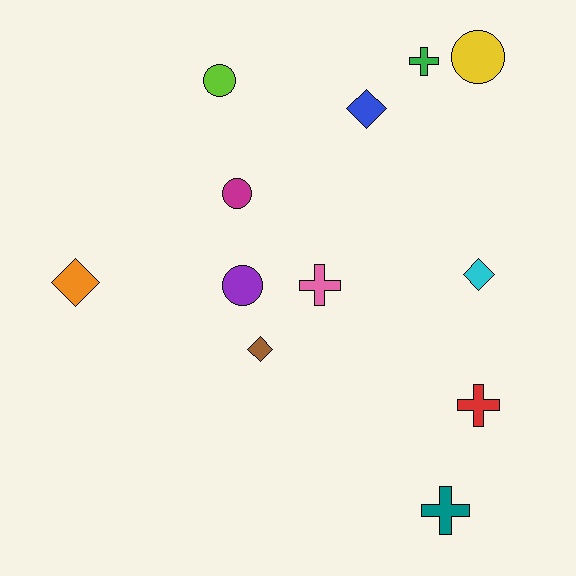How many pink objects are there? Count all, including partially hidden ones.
There is 1 pink object.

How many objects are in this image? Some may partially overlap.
There are 12 objects.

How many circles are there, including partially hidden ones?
There are 4 circles.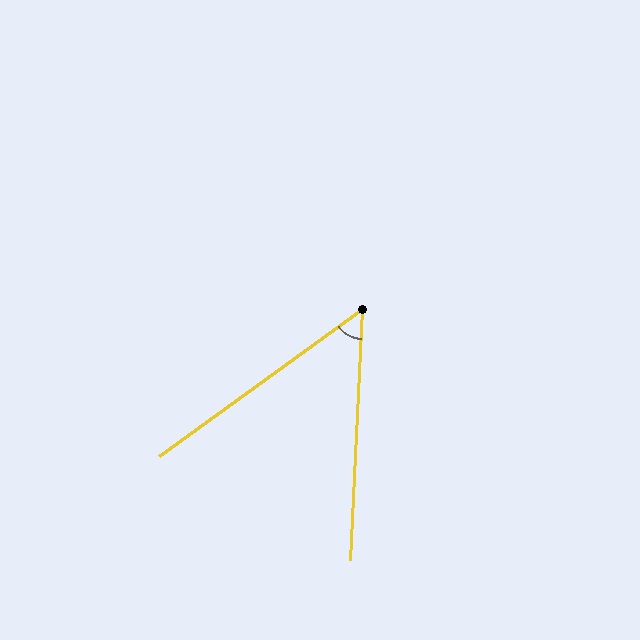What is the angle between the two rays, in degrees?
Approximately 51 degrees.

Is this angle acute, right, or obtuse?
It is acute.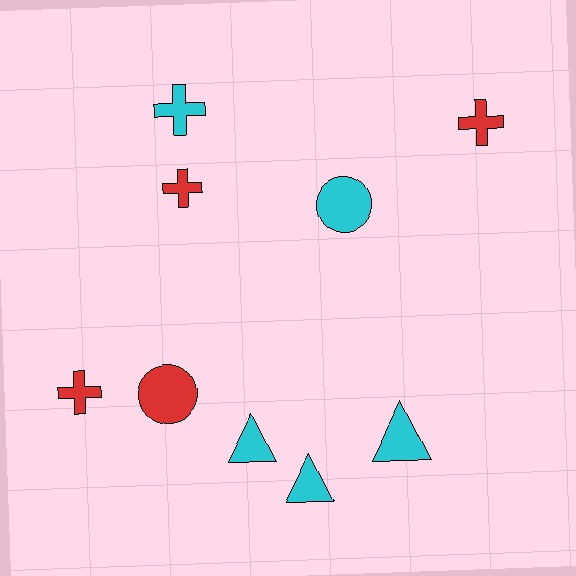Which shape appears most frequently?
Cross, with 4 objects.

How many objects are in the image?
There are 9 objects.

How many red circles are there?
There is 1 red circle.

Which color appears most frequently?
Cyan, with 5 objects.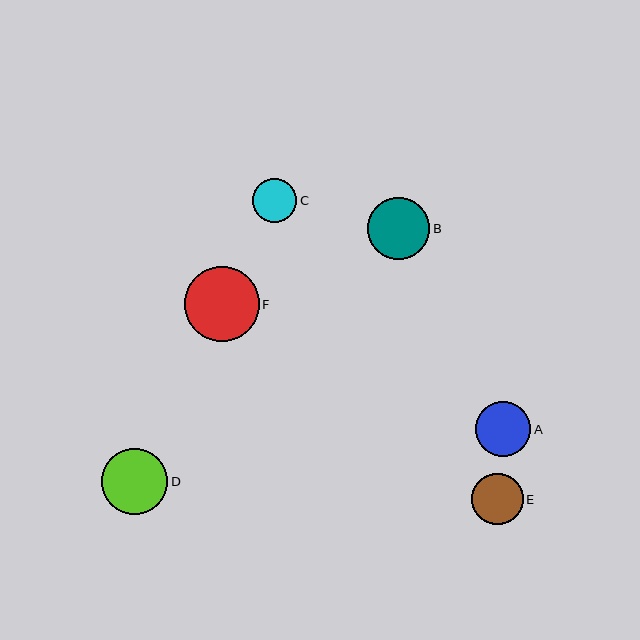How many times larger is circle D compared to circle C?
Circle D is approximately 1.5 times the size of circle C.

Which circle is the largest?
Circle F is the largest with a size of approximately 74 pixels.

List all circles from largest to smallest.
From largest to smallest: F, D, B, A, E, C.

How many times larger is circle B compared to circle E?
Circle B is approximately 1.2 times the size of circle E.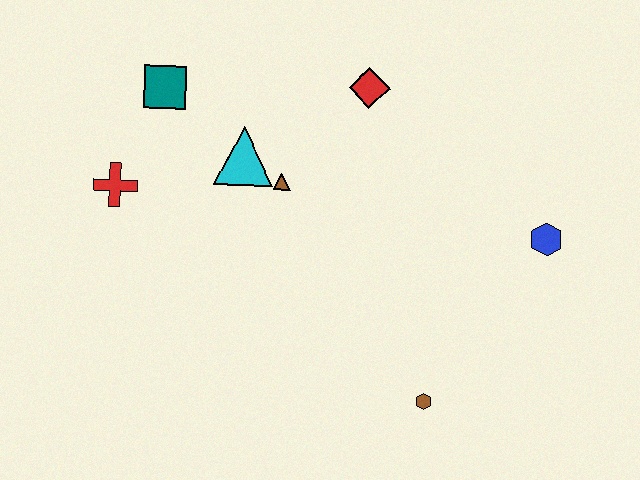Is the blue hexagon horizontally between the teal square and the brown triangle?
No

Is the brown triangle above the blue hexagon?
Yes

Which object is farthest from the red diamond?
The brown hexagon is farthest from the red diamond.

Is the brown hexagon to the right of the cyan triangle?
Yes